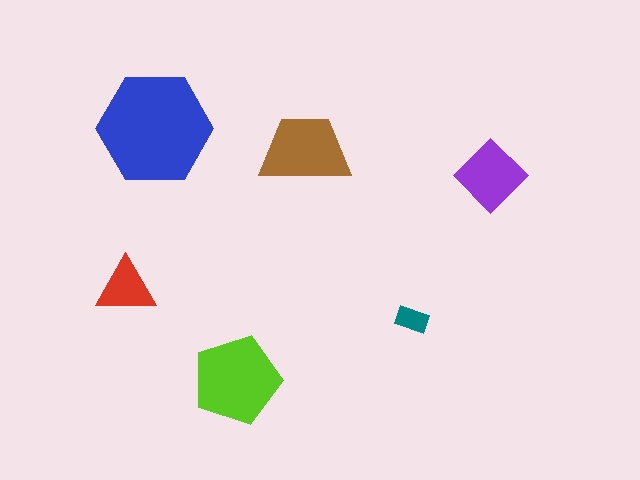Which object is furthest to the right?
The purple diamond is rightmost.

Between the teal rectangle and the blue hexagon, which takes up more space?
The blue hexagon.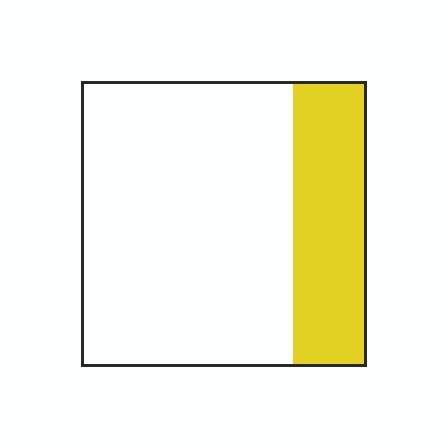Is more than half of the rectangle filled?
No.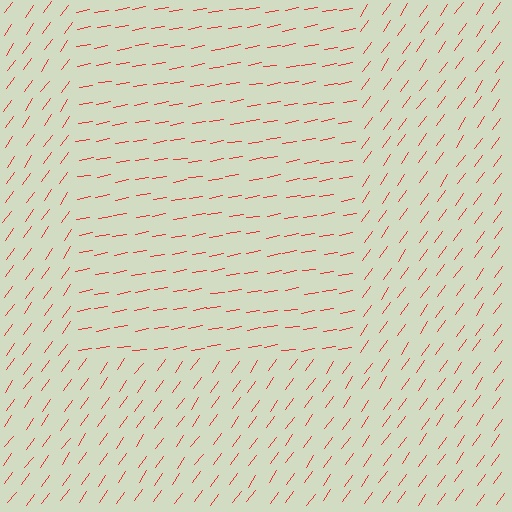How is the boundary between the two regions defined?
The boundary is defined purely by a change in line orientation (approximately 45 degrees difference). All lines are the same color and thickness.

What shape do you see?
I see a rectangle.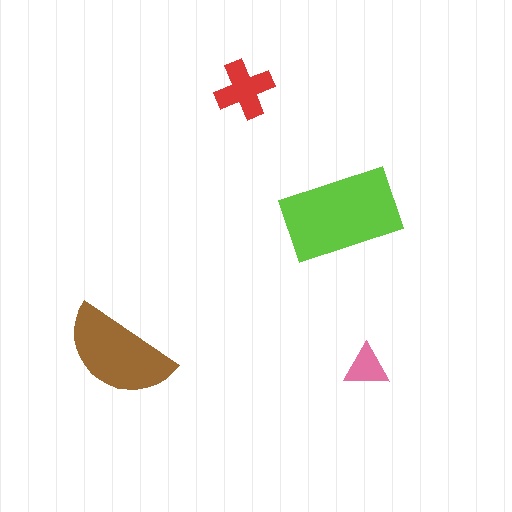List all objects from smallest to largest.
The pink triangle, the red cross, the brown semicircle, the lime rectangle.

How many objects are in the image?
There are 4 objects in the image.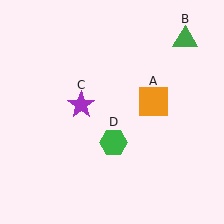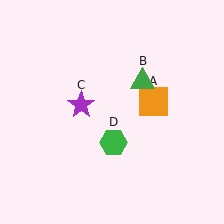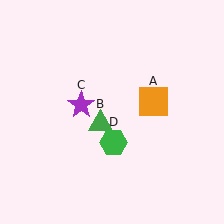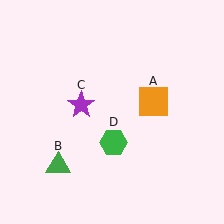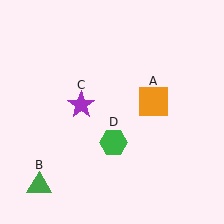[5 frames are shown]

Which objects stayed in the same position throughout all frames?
Orange square (object A) and purple star (object C) and green hexagon (object D) remained stationary.